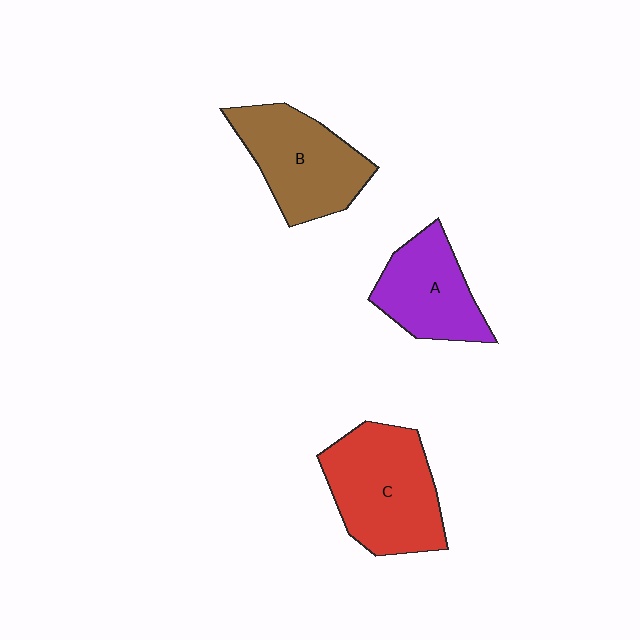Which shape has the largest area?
Shape C (red).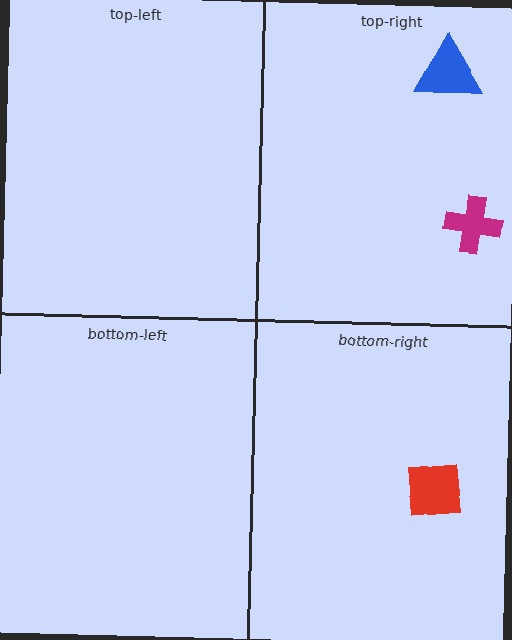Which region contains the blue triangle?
The top-right region.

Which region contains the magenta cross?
The top-right region.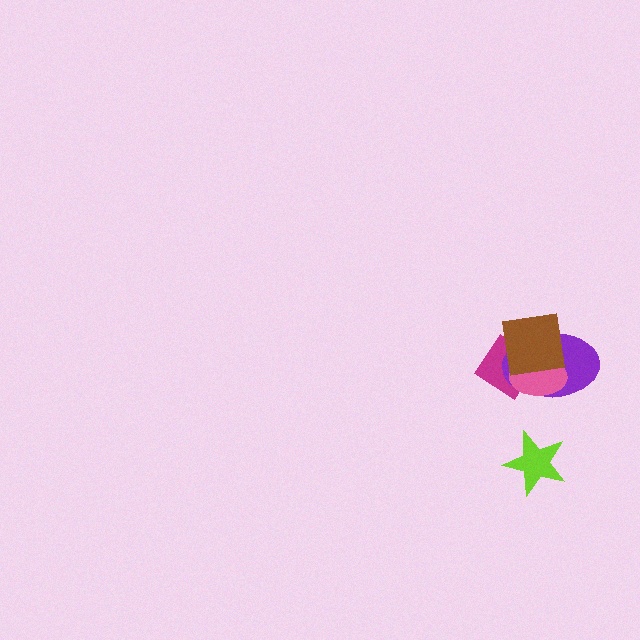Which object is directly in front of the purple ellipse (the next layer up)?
The pink ellipse is directly in front of the purple ellipse.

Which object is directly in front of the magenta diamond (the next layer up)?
The purple ellipse is directly in front of the magenta diamond.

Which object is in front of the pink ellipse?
The brown square is in front of the pink ellipse.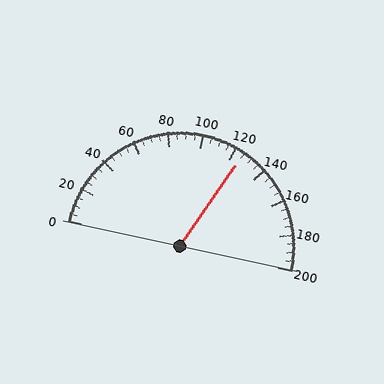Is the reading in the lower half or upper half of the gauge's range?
The reading is in the upper half of the range (0 to 200).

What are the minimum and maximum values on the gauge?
The gauge ranges from 0 to 200.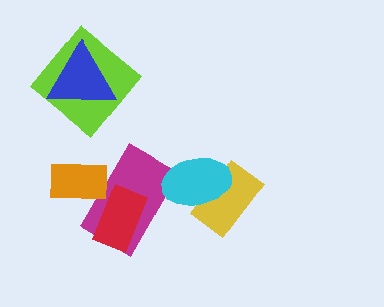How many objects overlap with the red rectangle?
1 object overlaps with the red rectangle.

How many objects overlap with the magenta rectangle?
3 objects overlap with the magenta rectangle.